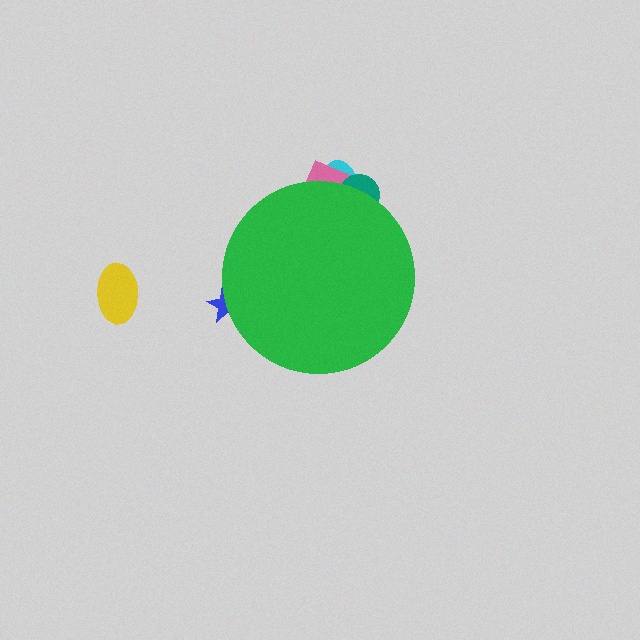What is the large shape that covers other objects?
A green circle.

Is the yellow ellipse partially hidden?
No, the yellow ellipse is fully visible.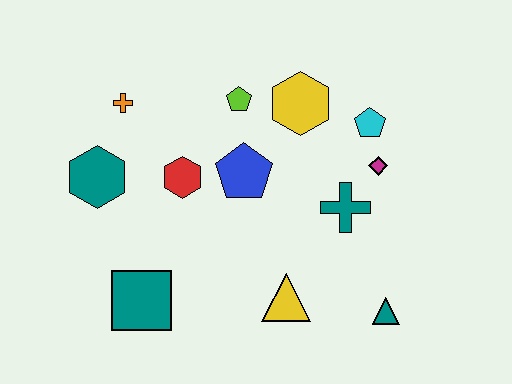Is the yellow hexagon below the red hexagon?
No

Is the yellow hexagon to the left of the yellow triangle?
No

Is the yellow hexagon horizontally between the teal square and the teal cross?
Yes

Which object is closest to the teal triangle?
The yellow triangle is closest to the teal triangle.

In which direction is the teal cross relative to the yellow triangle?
The teal cross is above the yellow triangle.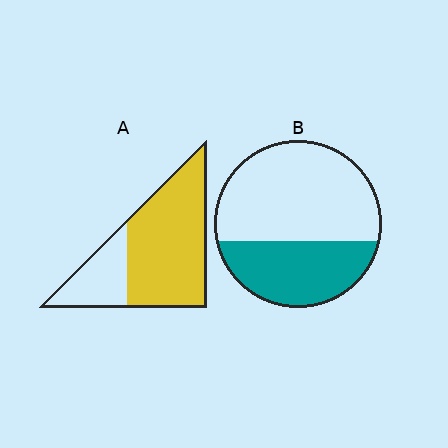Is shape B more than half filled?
No.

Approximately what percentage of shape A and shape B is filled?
A is approximately 70% and B is approximately 35%.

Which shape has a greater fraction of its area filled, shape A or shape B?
Shape A.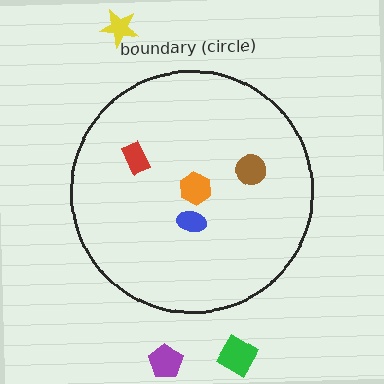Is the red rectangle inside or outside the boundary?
Inside.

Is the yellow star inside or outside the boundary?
Outside.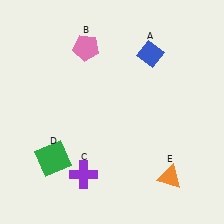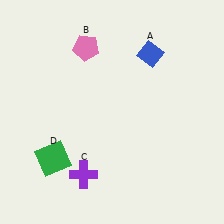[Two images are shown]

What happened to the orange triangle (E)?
The orange triangle (E) was removed in Image 2. It was in the bottom-right area of Image 1.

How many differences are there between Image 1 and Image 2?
There is 1 difference between the two images.